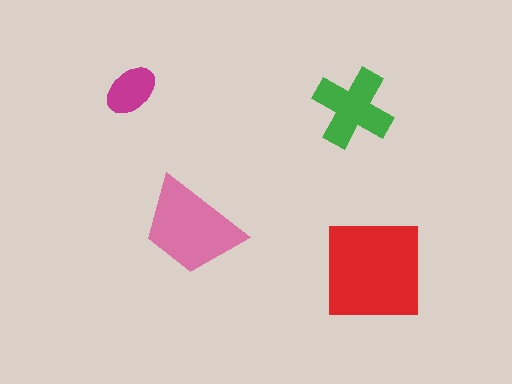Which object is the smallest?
The magenta ellipse.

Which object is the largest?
The red square.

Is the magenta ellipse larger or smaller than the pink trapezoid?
Smaller.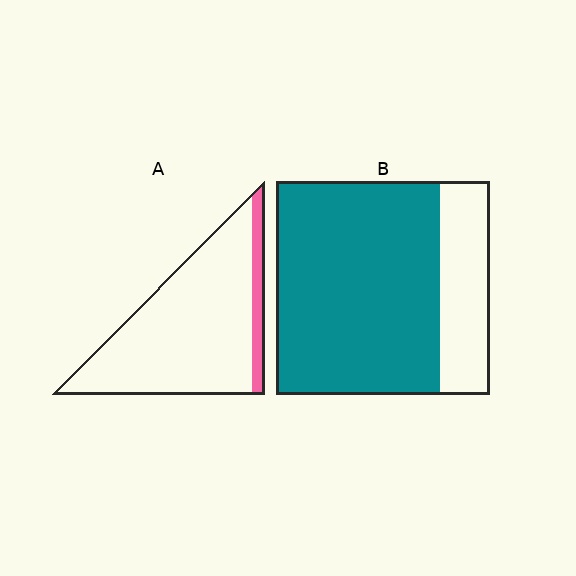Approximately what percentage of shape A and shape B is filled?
A is approximately 10% and B is approximately 75%.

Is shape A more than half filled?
No.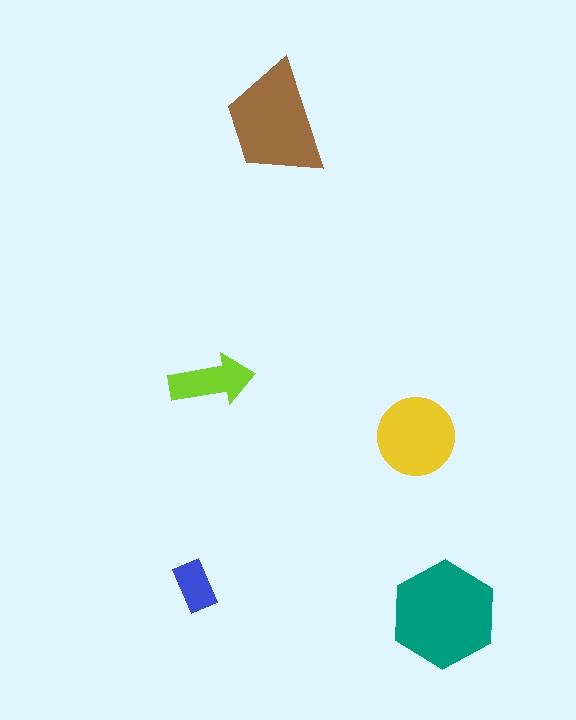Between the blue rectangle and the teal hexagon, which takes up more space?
The teal hexagon.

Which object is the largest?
The teal hexagon.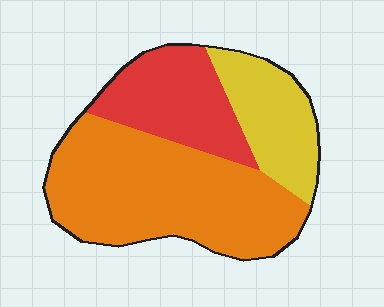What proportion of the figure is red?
Red takes up less than a quarter of the figure.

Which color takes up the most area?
Orange, at roughly 55%.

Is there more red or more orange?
Orange.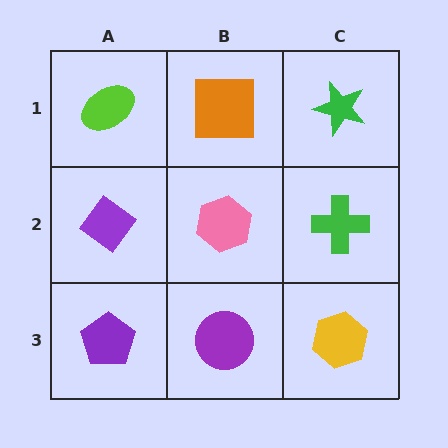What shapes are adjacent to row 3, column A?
A purple diamond (row 2, column A), a purple circle (row 3, column B).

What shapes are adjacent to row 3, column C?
A green cross (row 2, column C), a purple circle (row 3, column B).